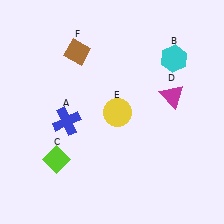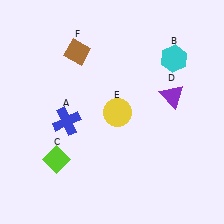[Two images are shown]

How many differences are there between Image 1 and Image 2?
There is 1 difference between the two images.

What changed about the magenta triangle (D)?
In Image 1, D is magenta. In Image 2, it changed to purple.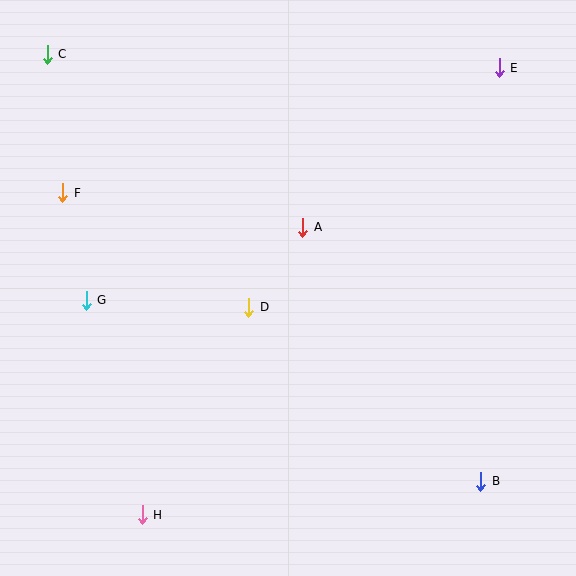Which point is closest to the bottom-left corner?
Point H is closest to the bottom-left corner.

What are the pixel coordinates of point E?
Point E is at (499, 68).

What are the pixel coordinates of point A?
Point A is at (303, 227).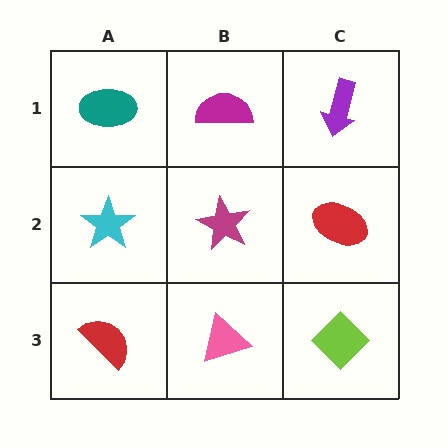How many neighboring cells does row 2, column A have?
3.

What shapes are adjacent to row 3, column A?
A cyan star (row 2, column A), a pink triangle (row 3, column B).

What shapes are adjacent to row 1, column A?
A cyan star (row 2, column A), a magenta semicircle (row 1, column B).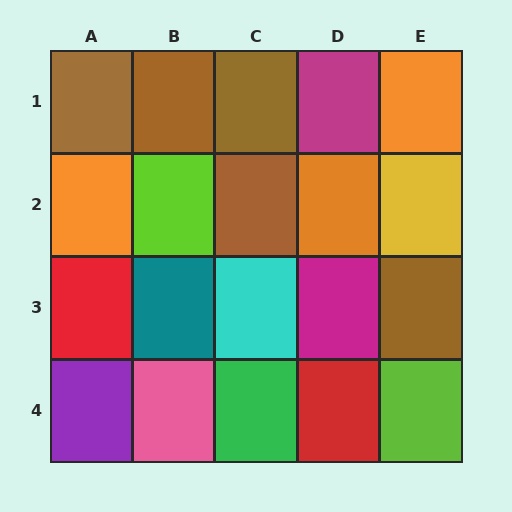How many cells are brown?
5 cells are brown.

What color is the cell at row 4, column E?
Lime.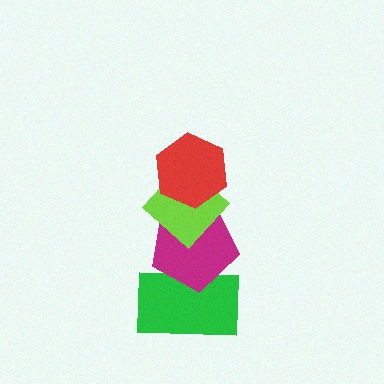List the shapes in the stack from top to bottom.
From top to bottom: the red hexagon, the lime diamond, the magenta pentagon, the green rectangle.